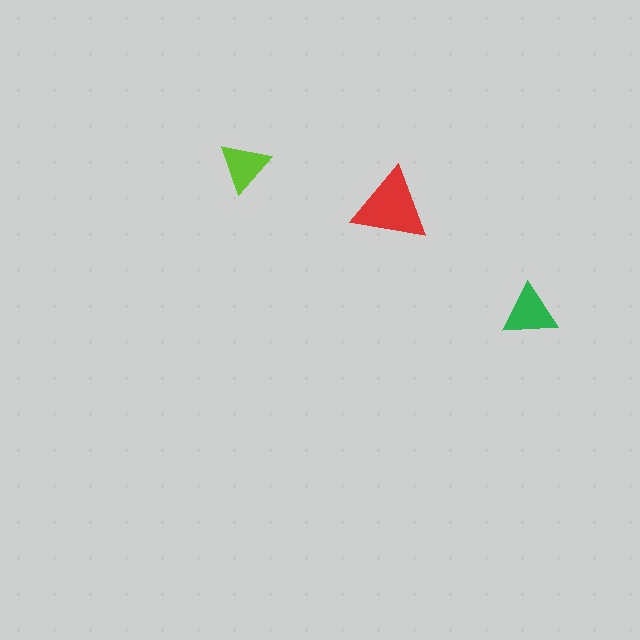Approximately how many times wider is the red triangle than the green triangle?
About 1.5 times wider.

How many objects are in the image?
There are 3 objects in the image.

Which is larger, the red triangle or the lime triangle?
The red one.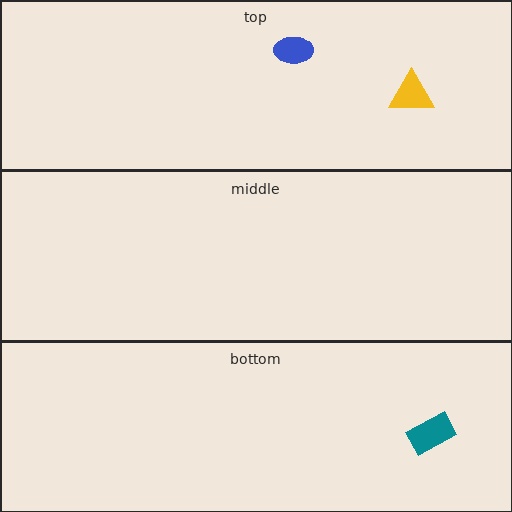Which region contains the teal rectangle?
The bottom region.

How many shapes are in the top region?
2.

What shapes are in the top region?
The blue ellipse, the yellow triangle.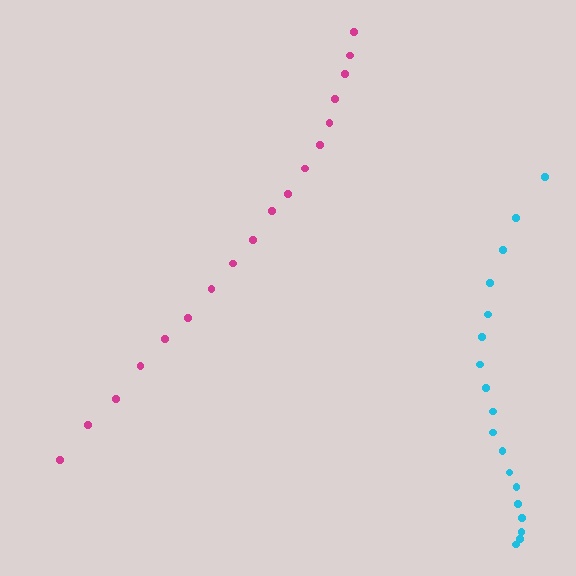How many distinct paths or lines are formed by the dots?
There are 2 distinct paths.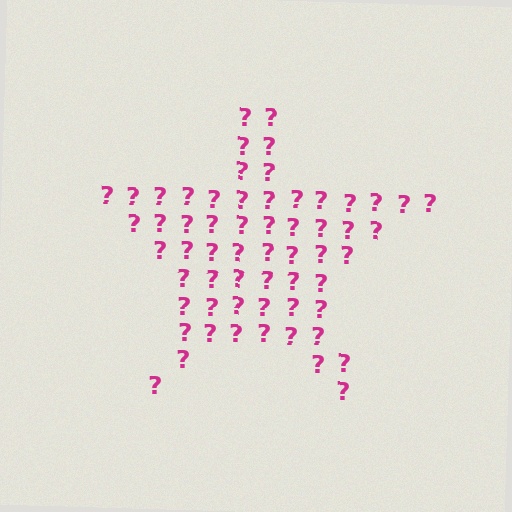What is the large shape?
The large shape is a star.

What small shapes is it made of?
It is made of small question marks.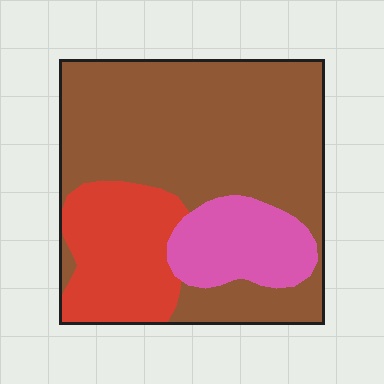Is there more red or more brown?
Brown.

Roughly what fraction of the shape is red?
Red takes up less than a quarter of the shape.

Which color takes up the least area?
Pink, at roughly 15%.